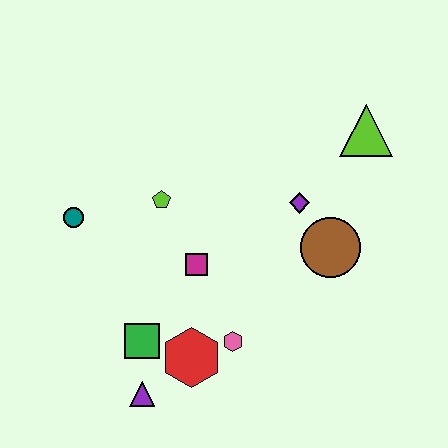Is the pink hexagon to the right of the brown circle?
No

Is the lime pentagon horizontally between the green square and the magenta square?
Yes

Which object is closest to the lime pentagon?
The magenta square is closest to the lime pentagon.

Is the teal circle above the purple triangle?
Yes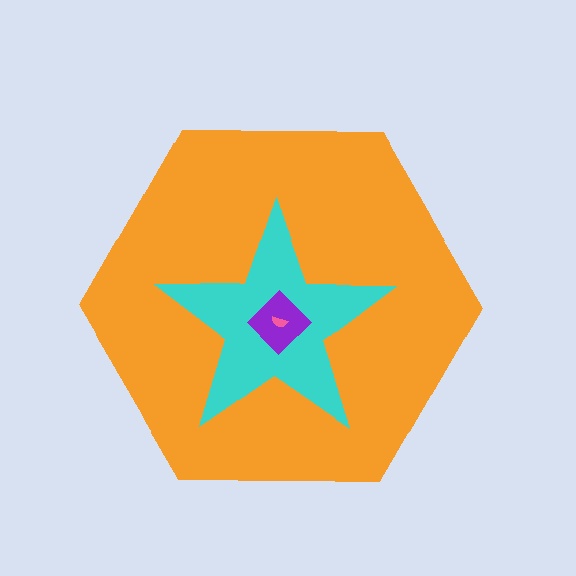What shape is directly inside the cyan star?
The purple diamond.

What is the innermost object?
The pink semicircle.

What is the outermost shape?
The orange hexagon.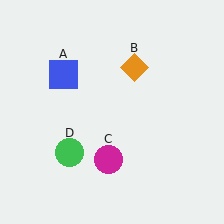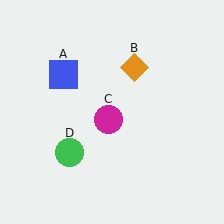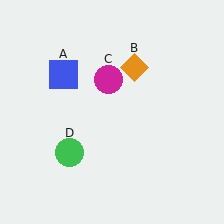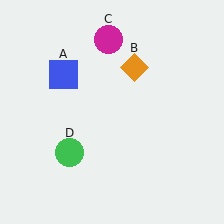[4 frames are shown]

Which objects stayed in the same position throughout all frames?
Blue square (object A) and orange diamond (object B) and green circle (object D) remained stationary.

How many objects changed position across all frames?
1 object changed position: magenta circle (object C).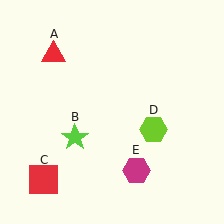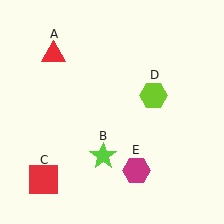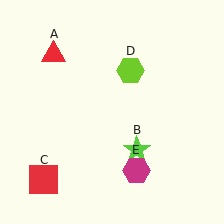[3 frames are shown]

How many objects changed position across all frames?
2 objects changed position: lime star (object B), lime hexagon (object D).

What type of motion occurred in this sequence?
The lime star (object B), lime hexagon (object D) rotated counterclockwise around the center of the scene.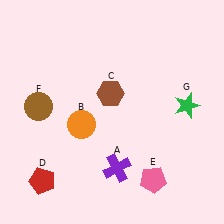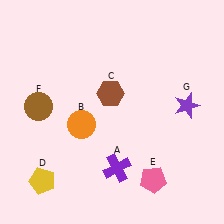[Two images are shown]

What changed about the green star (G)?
In Image 1, G is green. In Image 2, it changed to purple.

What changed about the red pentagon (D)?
In Image 1, D is red. In Image 2, it changed to yellow.